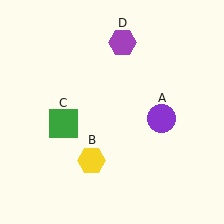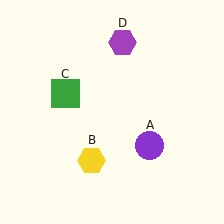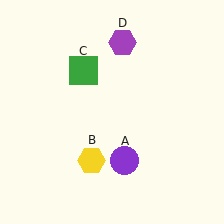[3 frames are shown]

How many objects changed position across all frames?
2 objects changed position: purple circle (object A), green square (object C).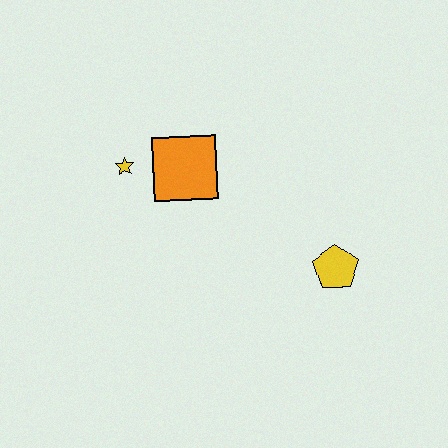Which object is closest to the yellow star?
The orange square is closest to the yellow star.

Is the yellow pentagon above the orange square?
No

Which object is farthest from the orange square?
The yellow pentagon is farthest from the orange square.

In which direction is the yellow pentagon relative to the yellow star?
The yellow pentagon is to the right of the yellow star.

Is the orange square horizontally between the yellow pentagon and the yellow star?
Yes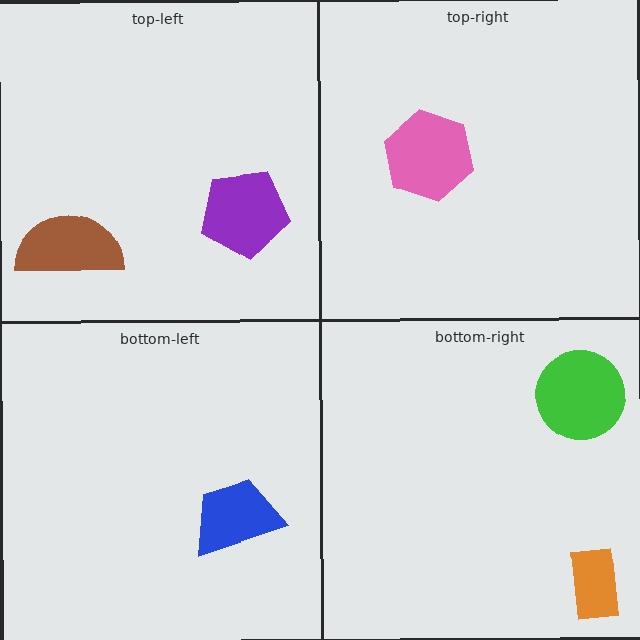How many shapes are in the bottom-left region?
1.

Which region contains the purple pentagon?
The top-left region.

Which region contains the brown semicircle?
The top-left region.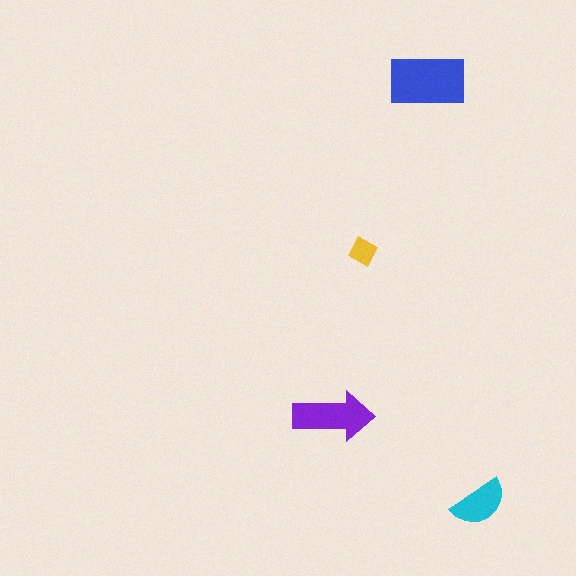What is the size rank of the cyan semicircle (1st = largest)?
3rd.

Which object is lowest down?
The cyan semicircle is bottommost.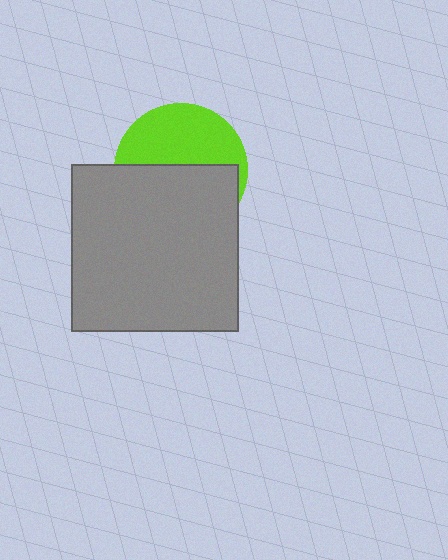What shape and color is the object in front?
The object in front is a gray square.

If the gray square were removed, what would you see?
You would see the complete lime circle.